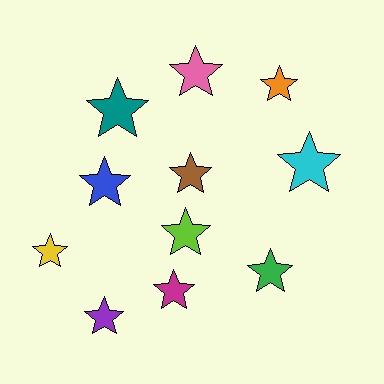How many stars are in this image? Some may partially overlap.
There are 11 stars.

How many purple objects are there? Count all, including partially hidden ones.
There is 1 purple object.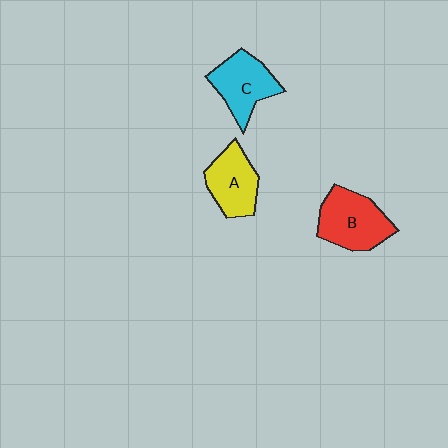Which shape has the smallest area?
Shape A (yellow).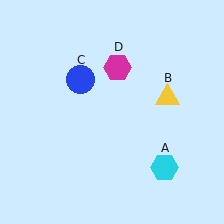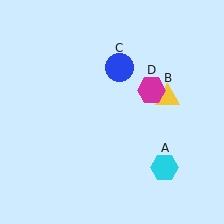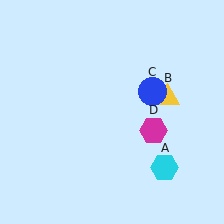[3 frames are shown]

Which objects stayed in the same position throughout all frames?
Cyan hexagon (object A) and yellow triangle (object B) remained stationary.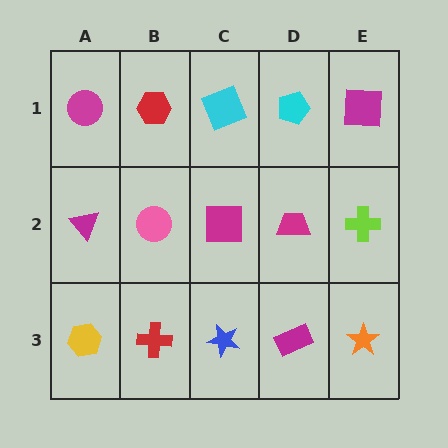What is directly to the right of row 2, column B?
A magenta square.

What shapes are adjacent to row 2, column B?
A red hexagon (row 1, column B), a red cross (row 3, column B), a magenta triangle (row 2, column A), a magenta square (row 2, column C).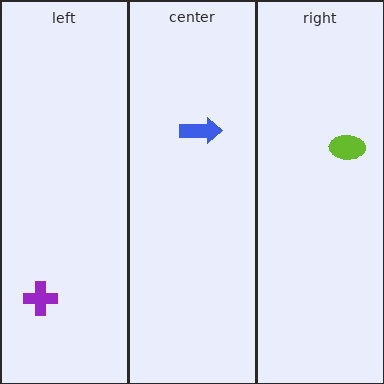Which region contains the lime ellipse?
The right region.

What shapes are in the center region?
The blue arrow.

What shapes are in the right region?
The lime ellipse.